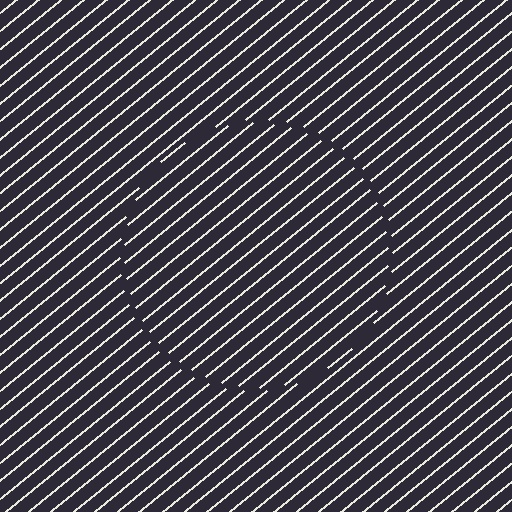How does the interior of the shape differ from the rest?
The interior of the shape contains the same grating, shifted by half a period — the contour is defined by the phase discontinuity where line-ends from the inner and outer gratings abut.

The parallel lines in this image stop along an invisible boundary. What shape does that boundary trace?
An illusory circle. The interior of the shape contains the same grating, shifted by half a period — the contour is defined by the phase discontinuity where line-ends from the inner and outer gratings abut.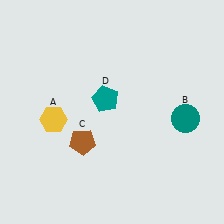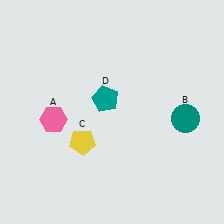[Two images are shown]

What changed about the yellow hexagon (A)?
In Image 1, A is yellow. In Image 2, it changed to pink.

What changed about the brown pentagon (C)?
In Image 1, C is brown. In Image 2, it changed to yellow.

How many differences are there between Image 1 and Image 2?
There are 2 differences between the two images.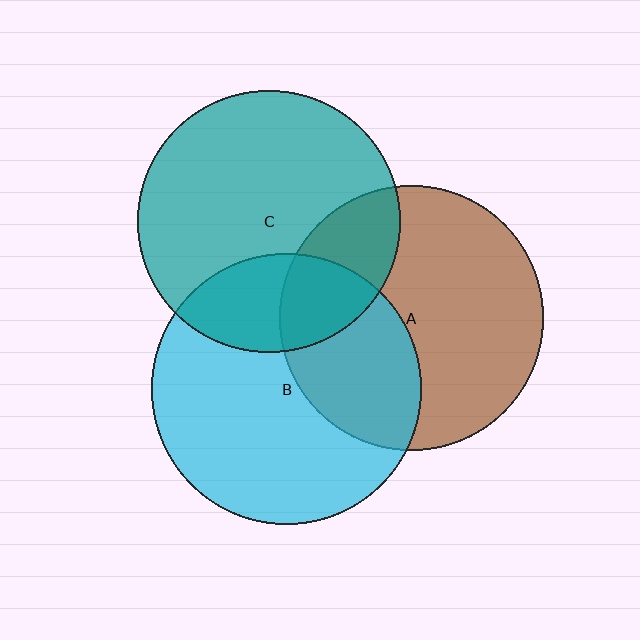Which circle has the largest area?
Circle B (cyan).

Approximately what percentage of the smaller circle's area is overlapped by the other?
Approximately 25%.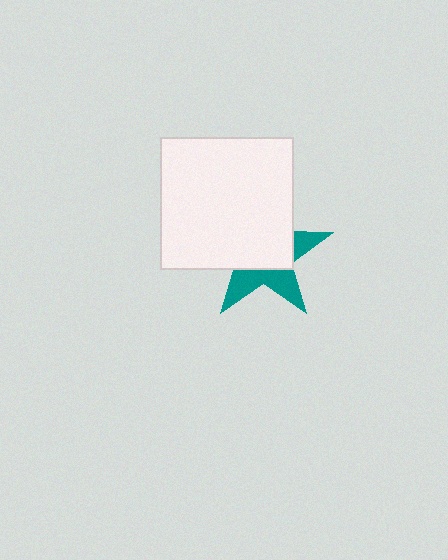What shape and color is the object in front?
The object in front is a white square.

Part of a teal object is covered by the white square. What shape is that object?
It is a star.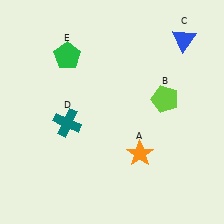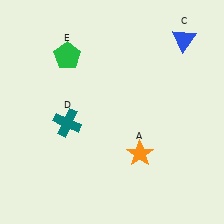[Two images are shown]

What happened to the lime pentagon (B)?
The lime pentagon (B) was removed in Image 2. It was in the top-right area of Image 1.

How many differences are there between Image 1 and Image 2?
There is 1 difference between the two images.